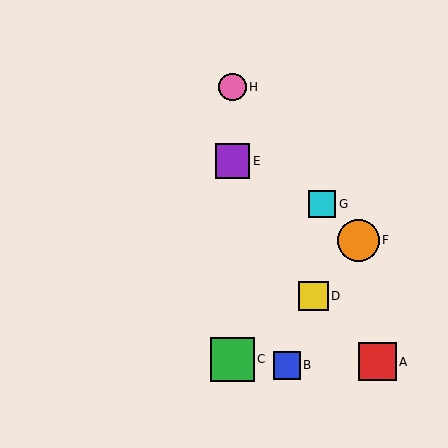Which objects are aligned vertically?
Objects C, E, H are aligned vertically.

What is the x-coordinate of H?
Object H is at x≈233.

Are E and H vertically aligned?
Yes, both are at x≈233.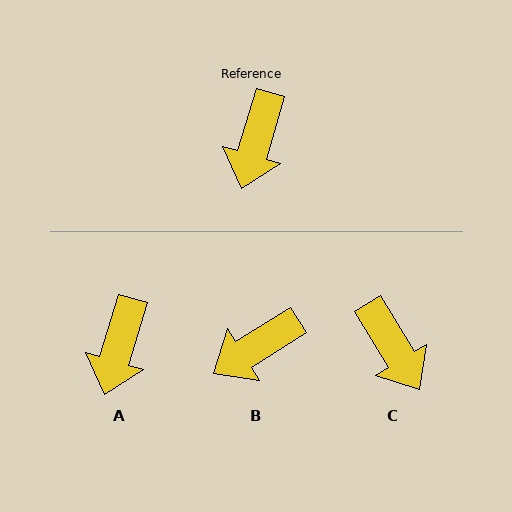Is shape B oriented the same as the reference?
No, it is off by about 41 degrees.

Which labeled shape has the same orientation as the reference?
A.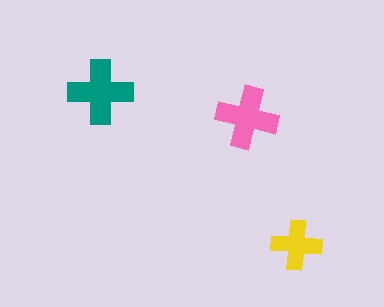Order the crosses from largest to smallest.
the teal one, the pink one, the yellow one.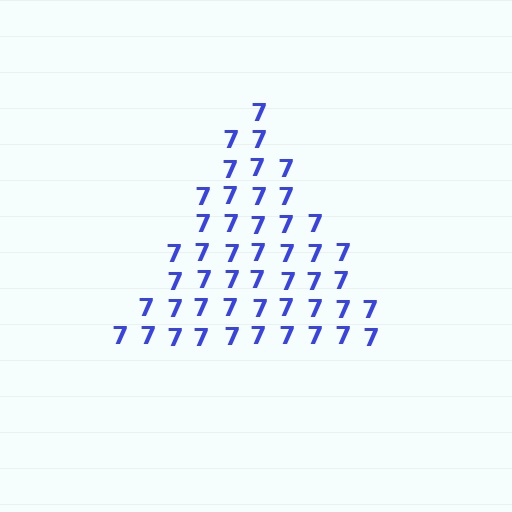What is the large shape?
The large shape is a triangle.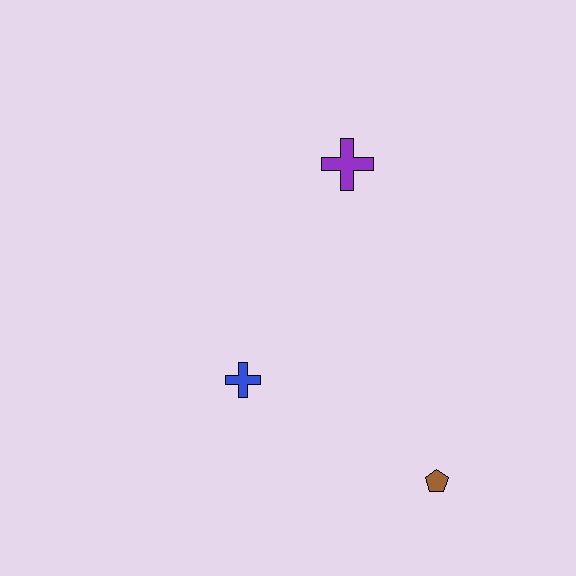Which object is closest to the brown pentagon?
The blue cross is closest to the brown pentagon.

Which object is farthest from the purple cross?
The brown pentagon is farthest from the purple cross.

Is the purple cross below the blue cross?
No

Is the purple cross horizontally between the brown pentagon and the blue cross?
Yes